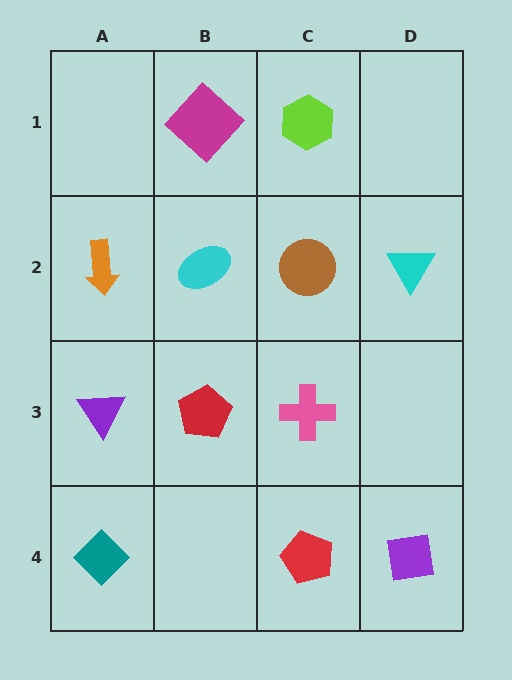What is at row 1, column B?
A magenta diamond.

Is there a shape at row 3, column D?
No, that cell is empty.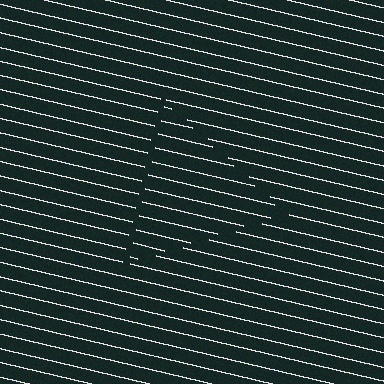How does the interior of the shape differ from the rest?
The interior of the shape contains the same grating, shifted by half a period — the contour is defined by the phase discontinuity where line-ends from the inner and outer gratings abut.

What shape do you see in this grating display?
An illusory triangle. The interior of the shape contains the same grating, shifted by half a period — the contour is defined by the phase discontinuity where line-ends from the inner and outer gratings abut.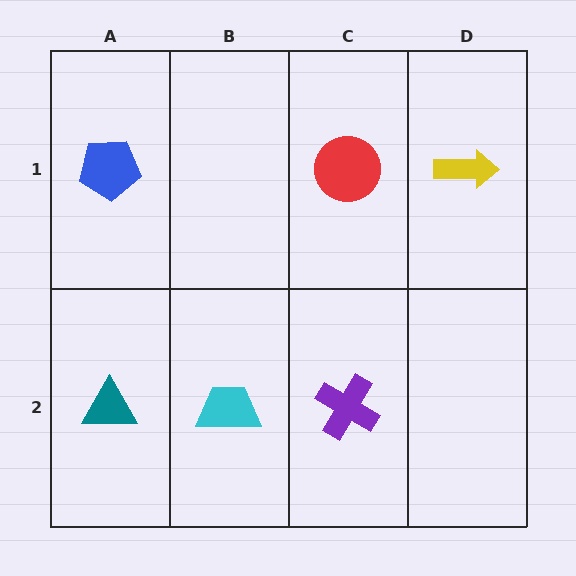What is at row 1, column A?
A blue pentagon.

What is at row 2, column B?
A cyan trapezoid.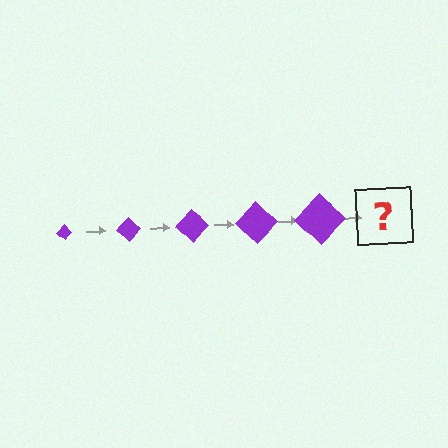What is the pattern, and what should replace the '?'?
The pattern is that the diamond gets progressively larger each step. The '?' should be a purple diamond, larger than the previous one.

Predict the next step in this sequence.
The next step is a purple diamond, larger than the previous one.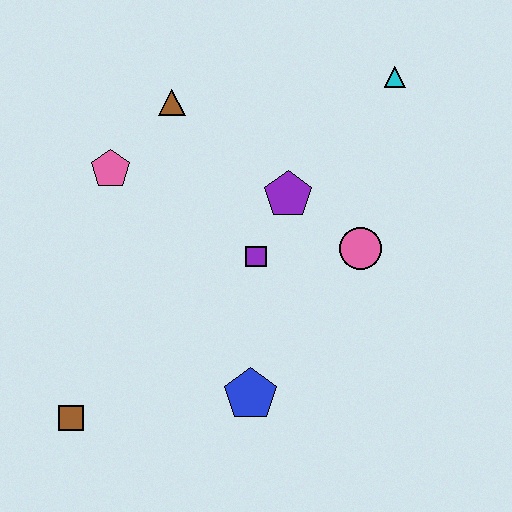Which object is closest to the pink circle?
The purple pentagon is closest to the pink circle.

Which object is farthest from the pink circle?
The brown square is farthest from the pink circle.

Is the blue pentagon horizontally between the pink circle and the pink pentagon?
Yes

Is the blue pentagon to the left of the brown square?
No